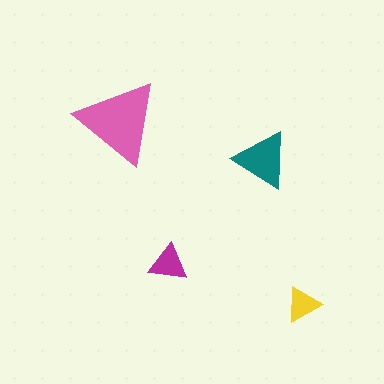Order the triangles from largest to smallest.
the pink one, the teal one, the magenta one, the yellow one.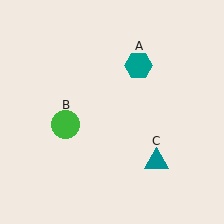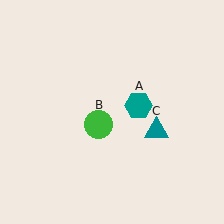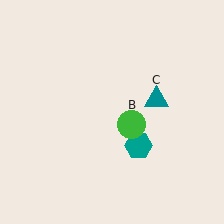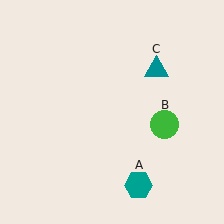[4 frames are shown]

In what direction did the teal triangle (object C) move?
The teal triangle (object C) moved up.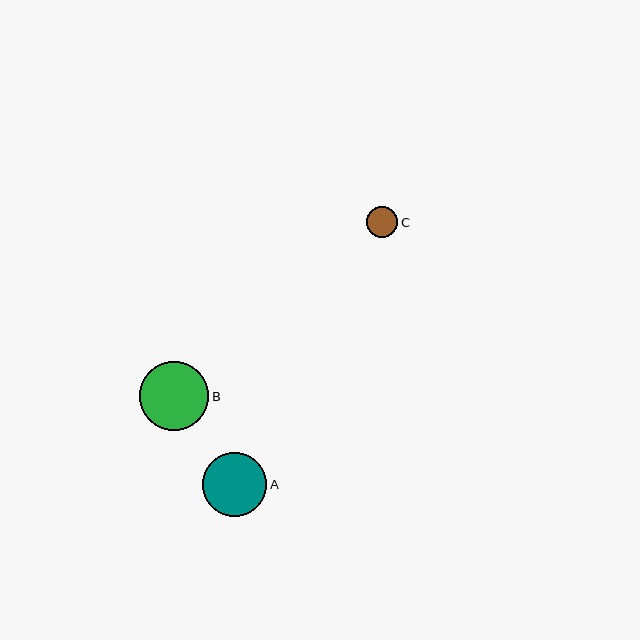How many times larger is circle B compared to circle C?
Circle B is approximately 2.2 times the size of circle C.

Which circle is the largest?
Circle B is the largest with a size of approximately 69 pixels.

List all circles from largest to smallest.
From largest to smallest: B, A, C.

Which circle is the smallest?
Circle C is the smallest with a size of approximately 31 pixels.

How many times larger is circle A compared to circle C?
Circle A is approximately 2.1 times the size of circle C.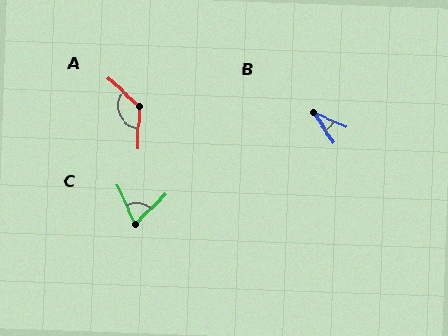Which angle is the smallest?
B, at approximately 32 degrees.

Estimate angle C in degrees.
Approximately 70 degrees.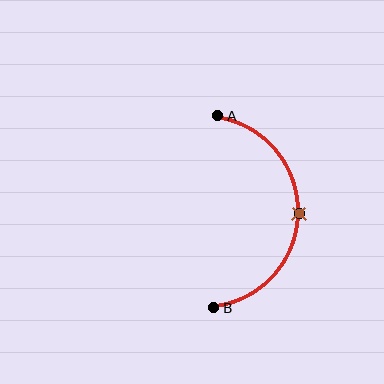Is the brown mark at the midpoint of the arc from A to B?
Yes. The brown mark lies on the arc at equal arc-length from both A and B — it is the arc midpoint.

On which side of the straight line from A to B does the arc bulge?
The arc bulges to the right of the straight line connecting A and B.